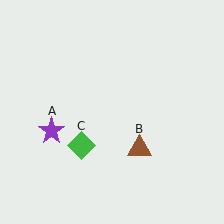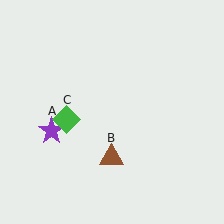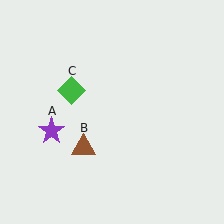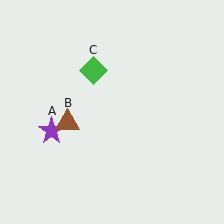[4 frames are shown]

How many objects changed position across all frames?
2 objects changed position: brown triangle (object B), green diamond (object C).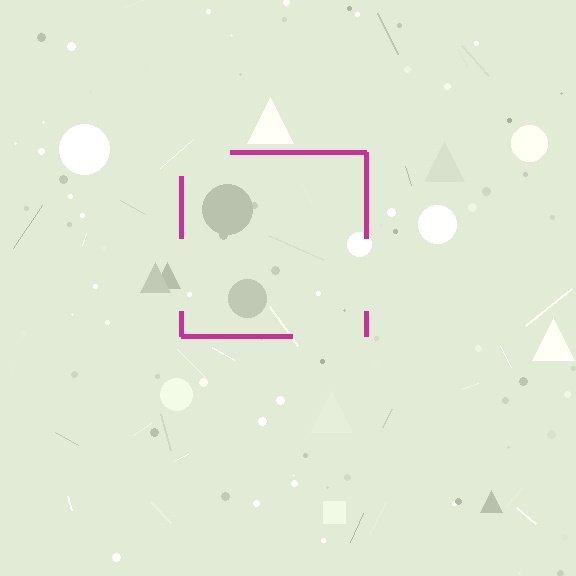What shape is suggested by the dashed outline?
The dashed outline suggests a square.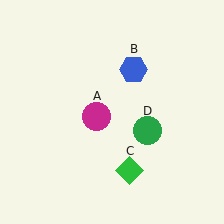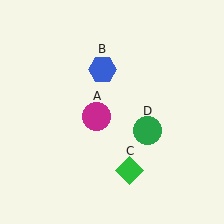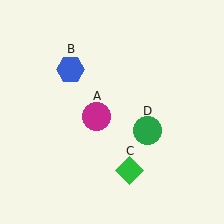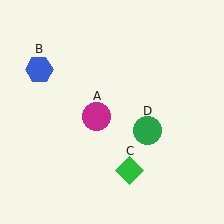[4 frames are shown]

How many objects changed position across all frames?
1 object changed position: blue hexagon (object B).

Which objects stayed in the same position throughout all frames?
Magenta circle (object A) and green diamond (object C) and green circle (object D) remained stationary.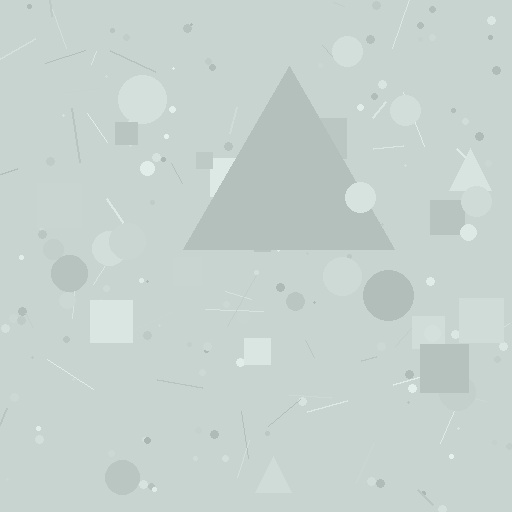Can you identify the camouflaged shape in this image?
The camouflaged shape is a triangle.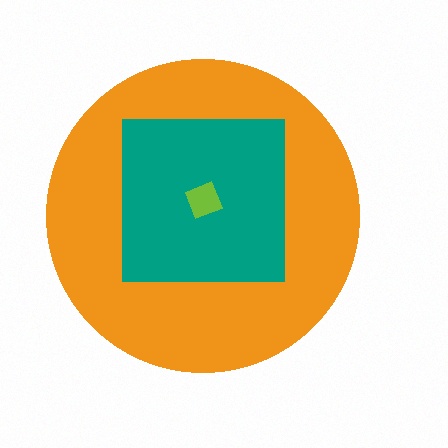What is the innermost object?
The lime diamond.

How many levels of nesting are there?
3.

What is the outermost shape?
The orange circle.